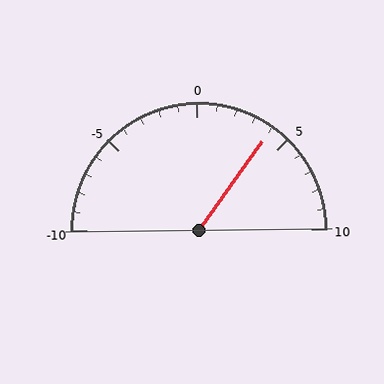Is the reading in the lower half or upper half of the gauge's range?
The reading is in the upper half of the range (-10 to 10).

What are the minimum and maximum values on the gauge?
The gauge ranges from -10 to 10.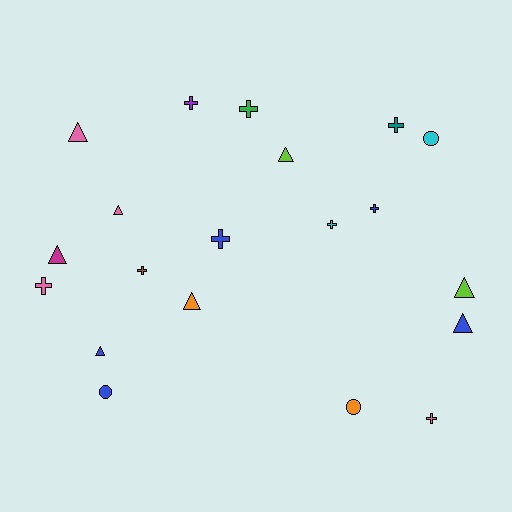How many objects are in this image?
There are 20 objects.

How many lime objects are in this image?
There are 2 lime objects.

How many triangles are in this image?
There are 8 triangles.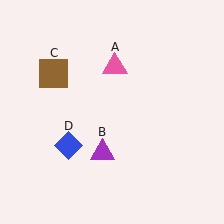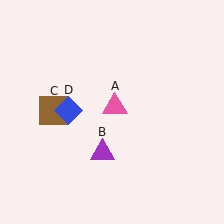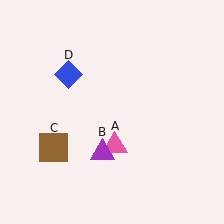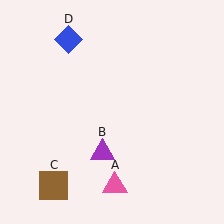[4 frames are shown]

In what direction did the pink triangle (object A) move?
The pink triangle (object A) moved down.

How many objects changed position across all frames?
3 objects changed position: pink triangle (object A), brown square (object C), blue diamond (object D).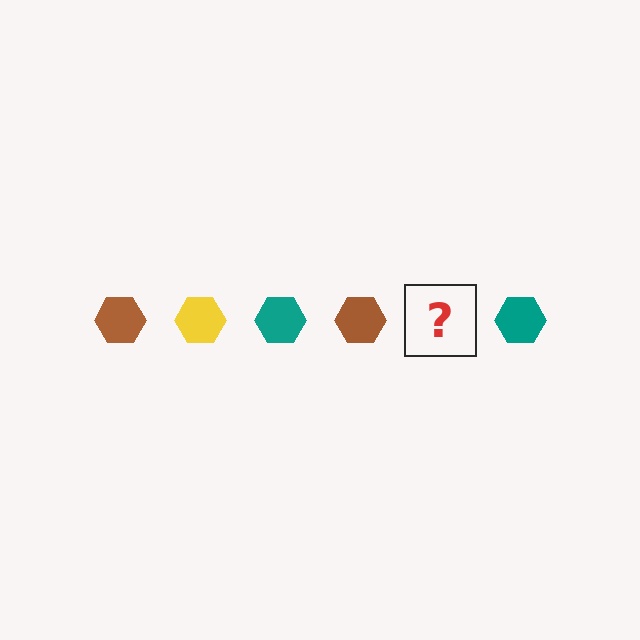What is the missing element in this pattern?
The missing element is a yellow hexagon.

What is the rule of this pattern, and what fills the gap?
The rule is that the pattern cycles through brown, yellow, teal hexagons. The gap should be filled with a yellow hexagon.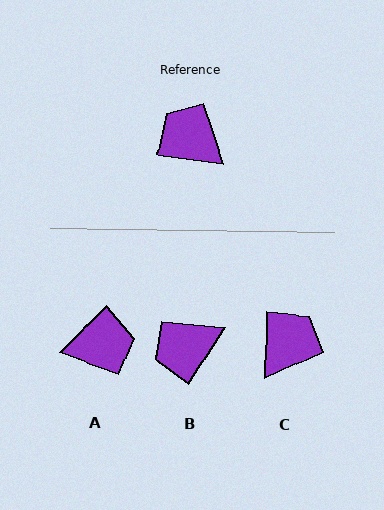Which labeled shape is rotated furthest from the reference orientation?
A, about 128 degrees away.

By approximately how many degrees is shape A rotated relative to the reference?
Approximately 128 degrees clockwise.